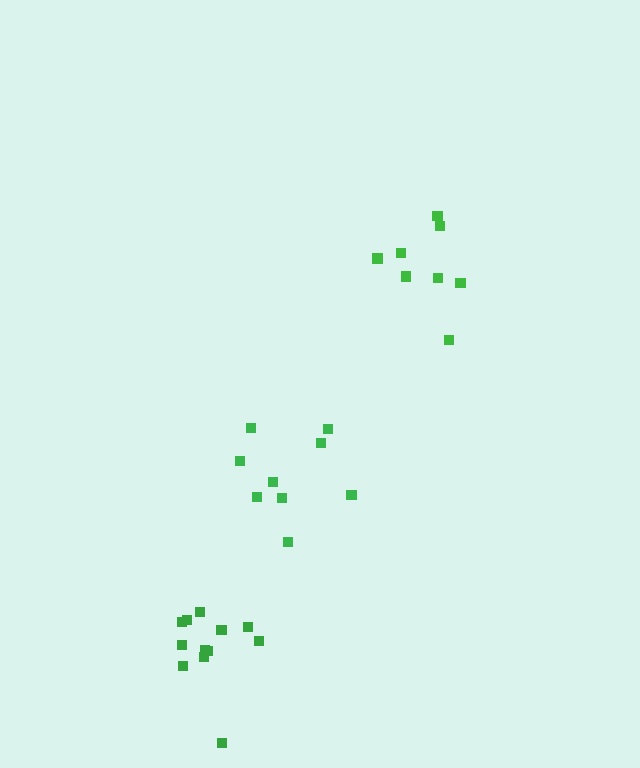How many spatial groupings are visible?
There are 3 spatial groupings.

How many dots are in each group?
Group 1: 12 dots, Group 2: 9 dots, Group 3: 8 dots (29 total).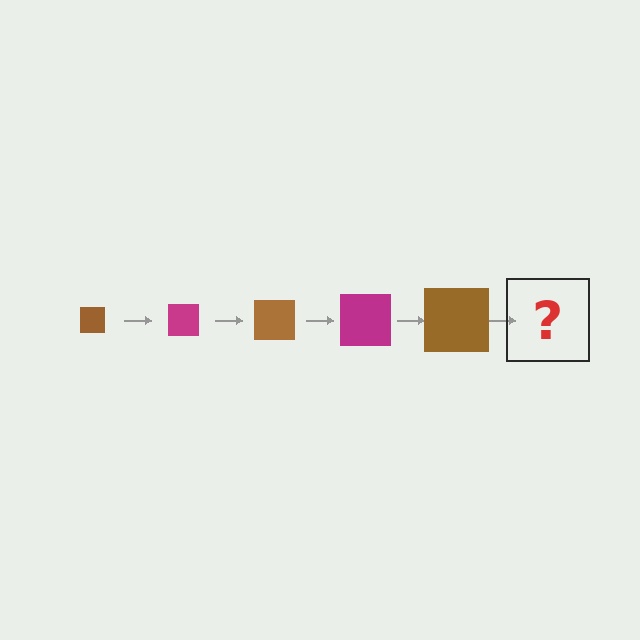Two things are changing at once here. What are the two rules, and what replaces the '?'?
The two rules are that the square grows larger each step and the color cycles through brown and magenta. The '?' should be a magenta square, larger than the previous one.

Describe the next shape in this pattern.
It should be a magenta square, larger than the previous one.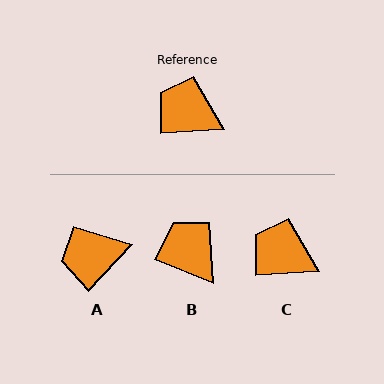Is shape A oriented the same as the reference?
No, it is off by about 43 degrees.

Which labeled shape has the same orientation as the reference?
C.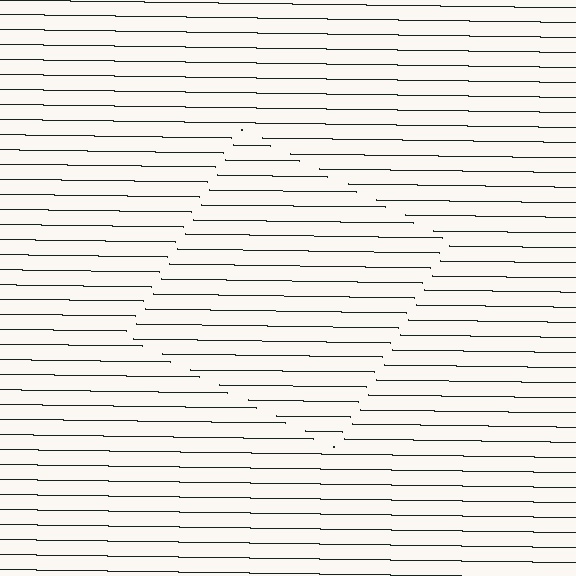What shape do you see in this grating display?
An illusory square. The interior of the shape contains the same grating, shifted by half a period — the contour is defined by the phase discontinuity where line-ends from the inner and outer gratings abut.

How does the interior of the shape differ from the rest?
The interior of the shape contains the same grating, shifted by half a period — the contour is defined by the phase discontinuity where line-ends from the inner and outer gratings abut.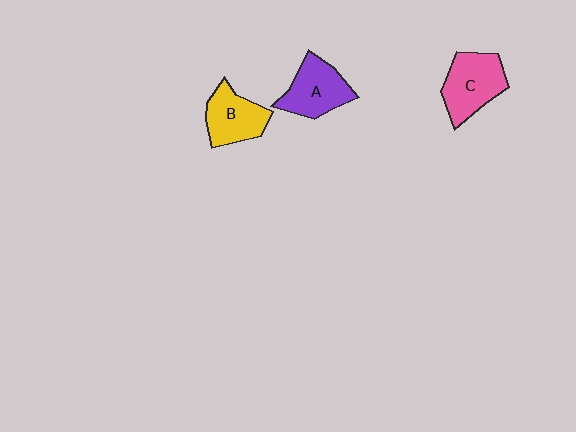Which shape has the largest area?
Shape C (pink).